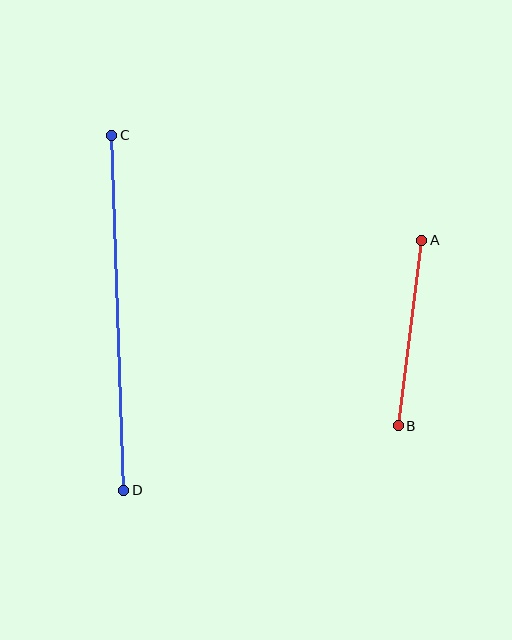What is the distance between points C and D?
The distance is approximately 355 pixels.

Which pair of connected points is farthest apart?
Points C and D are farthest apart.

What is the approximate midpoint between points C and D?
The midpoint is at approximately (118, 313) pixels.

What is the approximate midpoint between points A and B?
The midpoint is at approximately (410, 333) pixels.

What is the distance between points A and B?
The distance is approximately 187 pixels.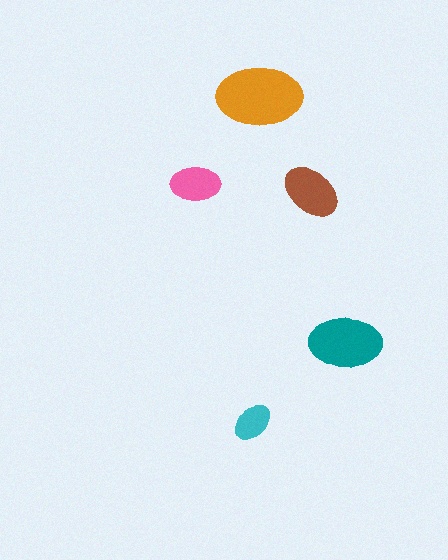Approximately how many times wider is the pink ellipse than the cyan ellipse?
About 1.5 times wider.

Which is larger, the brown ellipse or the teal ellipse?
The teal one.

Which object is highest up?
The orange ellipse is topmost.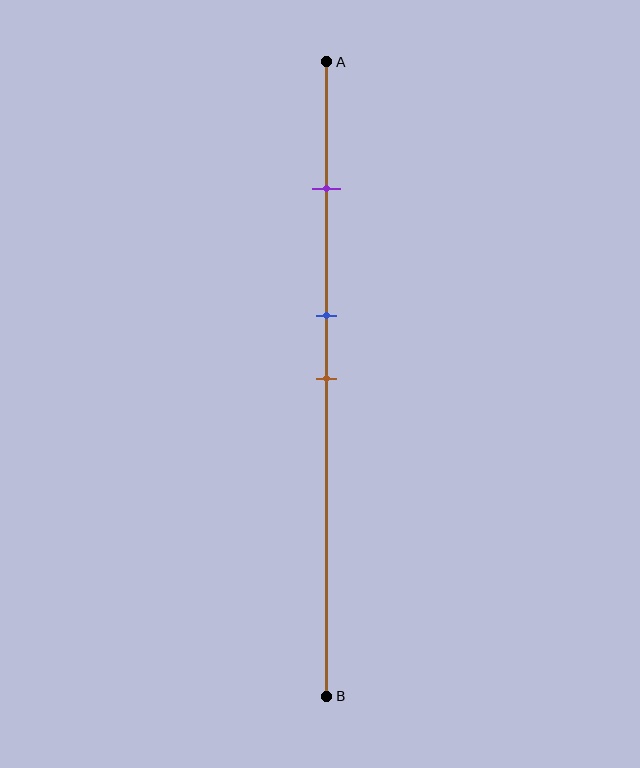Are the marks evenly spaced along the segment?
No, the marks are not evenly spaced.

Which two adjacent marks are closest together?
The blue and brown marks are the closest adjacent pair.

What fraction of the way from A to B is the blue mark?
The blue mark is approximately 40% (0.4) of the way from A to B.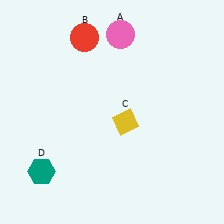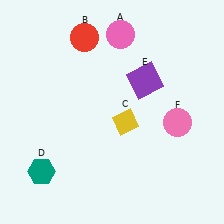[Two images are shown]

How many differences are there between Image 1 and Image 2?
There are 2 differences between the two images.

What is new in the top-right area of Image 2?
A purple square (E) was added in the top-right area of Image 2.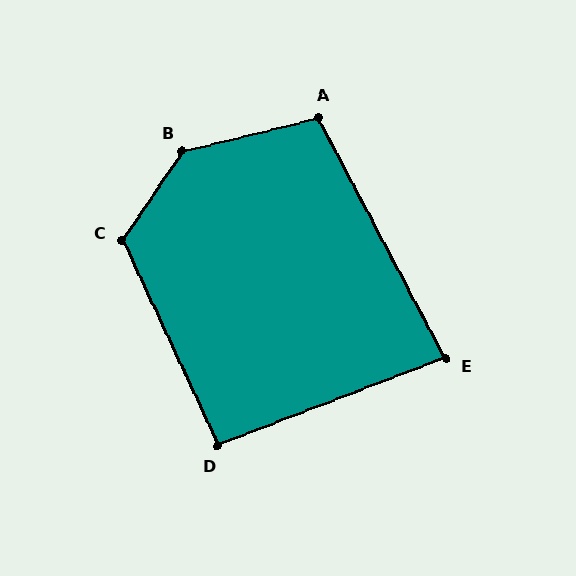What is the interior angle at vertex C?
Approximately 121 degrees (obtuse).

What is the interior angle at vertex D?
Approximately 94 degrees (approximately right).